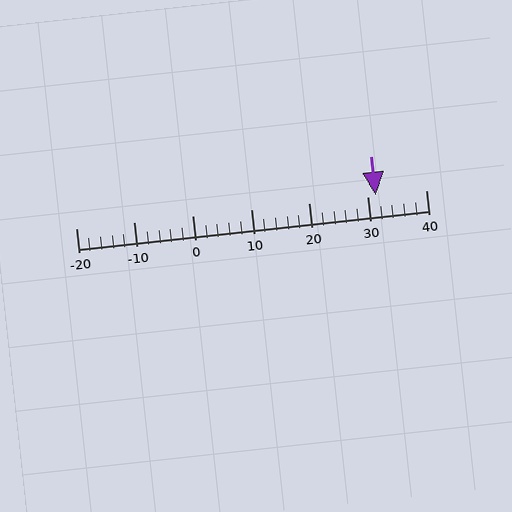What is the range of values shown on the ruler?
The ruler shows values from -20 to 40.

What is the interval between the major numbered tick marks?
The major tick marks are spaced 10 units apart.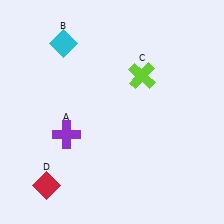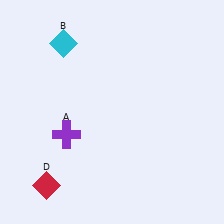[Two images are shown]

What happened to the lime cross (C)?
The lime cross (C) was removed in Image 2. It was in the top-right area of Image 1.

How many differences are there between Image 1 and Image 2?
There is 1 difference between the two images.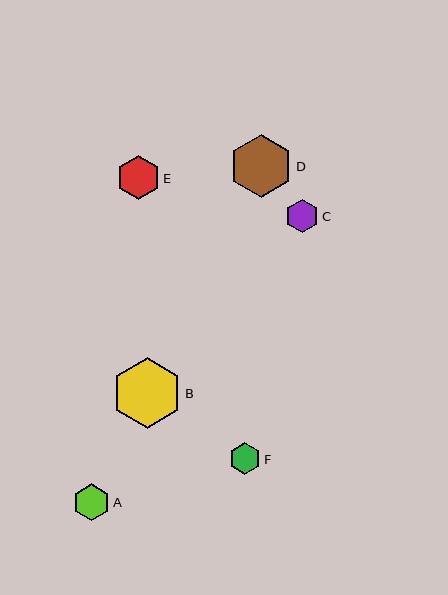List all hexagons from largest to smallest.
From largest to smallest: B, D, E, A, C, F.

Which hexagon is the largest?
Hexagon B is the largest with a size of approximately 71 pixels.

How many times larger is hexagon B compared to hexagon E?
Hexagon B is approximately 1.6 times the size of hexagon E.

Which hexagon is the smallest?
Hexagon F is the smallest with a size of approximately 32 pixels.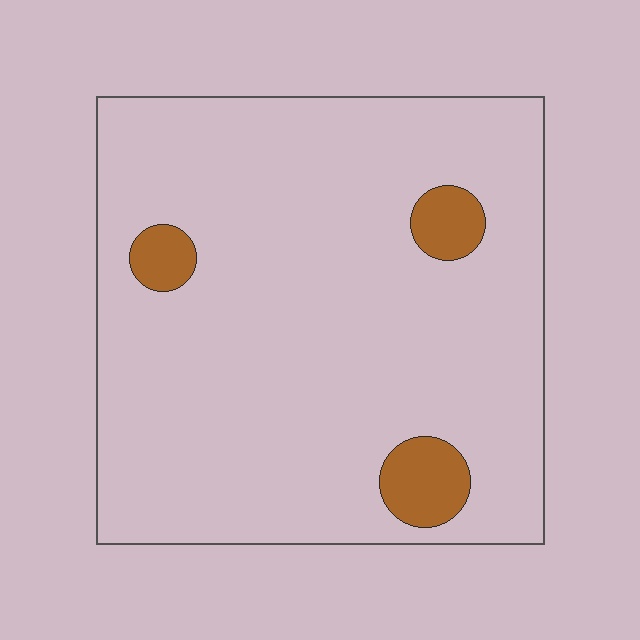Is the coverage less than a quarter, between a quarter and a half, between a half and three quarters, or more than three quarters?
Less than a quarter.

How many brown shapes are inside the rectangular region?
3.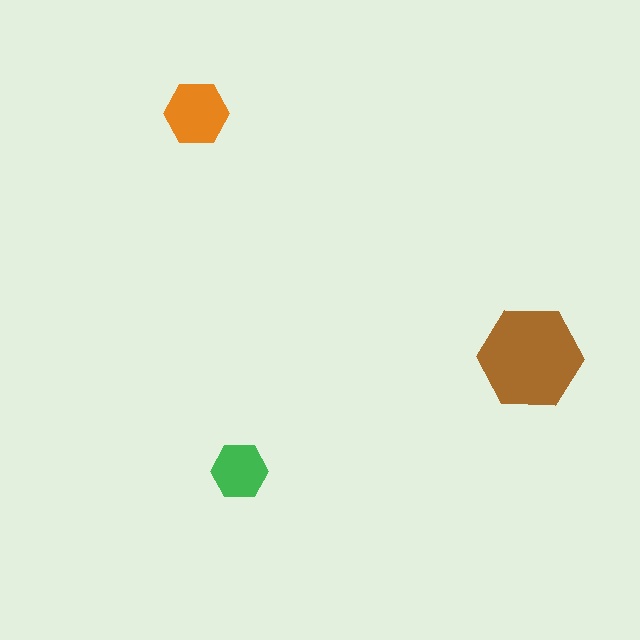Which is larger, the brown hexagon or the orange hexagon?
The brown one.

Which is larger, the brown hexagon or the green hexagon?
The brown one.